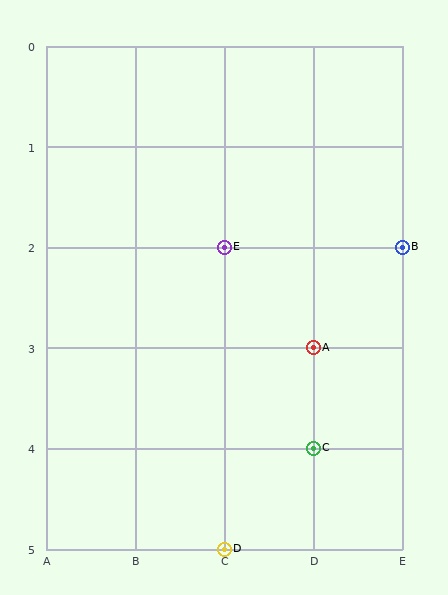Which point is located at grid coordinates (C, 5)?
Point D is at (C, 5).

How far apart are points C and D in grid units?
Points C and D are 1 column and 1 row apart (about 1.4 grid units diagonally).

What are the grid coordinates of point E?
Point E is at grid coordinates (C, 2).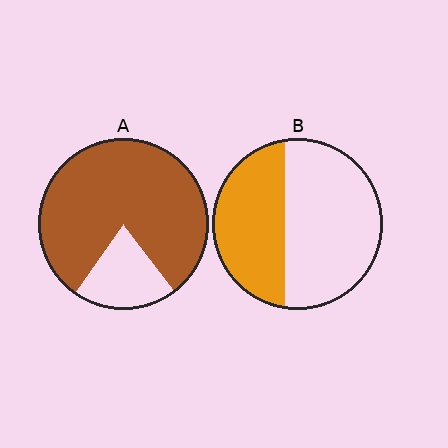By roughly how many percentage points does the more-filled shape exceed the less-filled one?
By roughly 40 percentage points (A over B).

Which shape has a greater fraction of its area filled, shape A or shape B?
Shape A.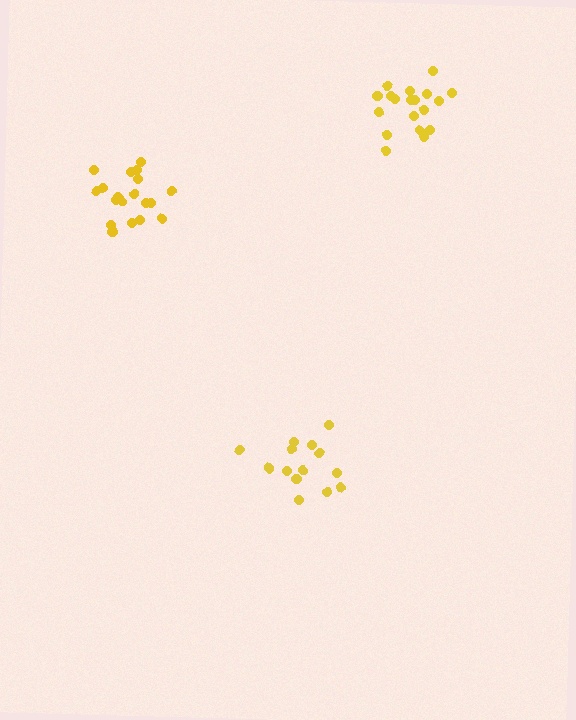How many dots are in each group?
Group 1: 19 dots, Group 2: 19 dots, Group 3: 14 dots (52 total).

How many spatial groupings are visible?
There are 3 spatial groupings.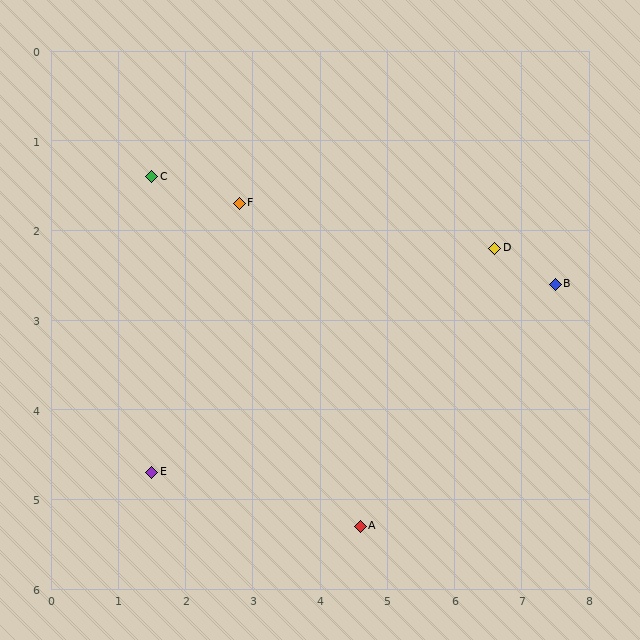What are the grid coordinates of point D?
Point D is at approximately (6.6, 2.2).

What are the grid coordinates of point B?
Point B is at approximately (7.5, 2.6).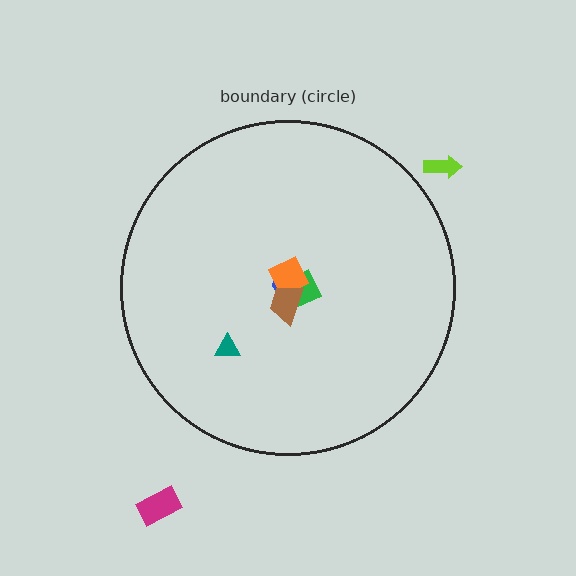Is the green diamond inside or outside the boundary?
Inside.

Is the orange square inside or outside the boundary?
Inside.